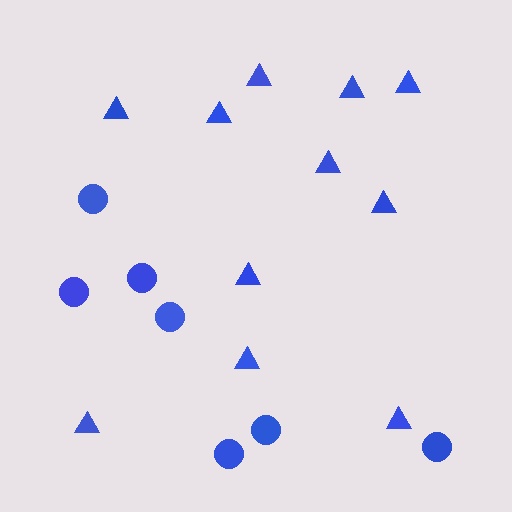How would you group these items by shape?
There are 2 groups: one group of circles (7) and one group of triangles (11).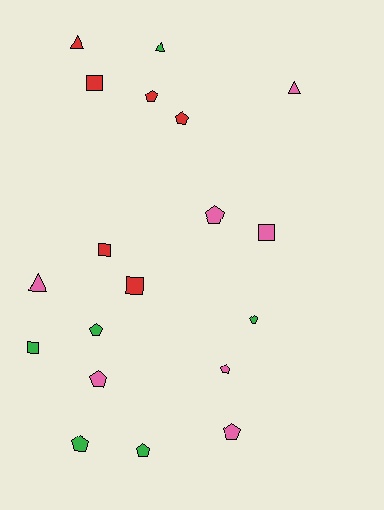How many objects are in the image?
There are 19 objects.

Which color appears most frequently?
Pink, with 7 objects.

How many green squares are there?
There is 1 green square.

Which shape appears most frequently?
Pentagon, with 10 objects.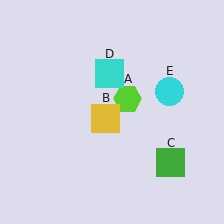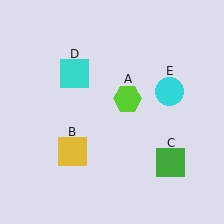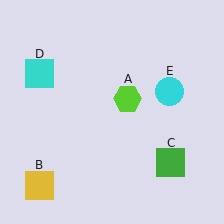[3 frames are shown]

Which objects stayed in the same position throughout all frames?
Lime hexagon (object A) and green square (object C) and cyan circle (object E) remained stationary.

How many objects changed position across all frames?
2 objects changed position: yellow square (object B), cyan square (object D).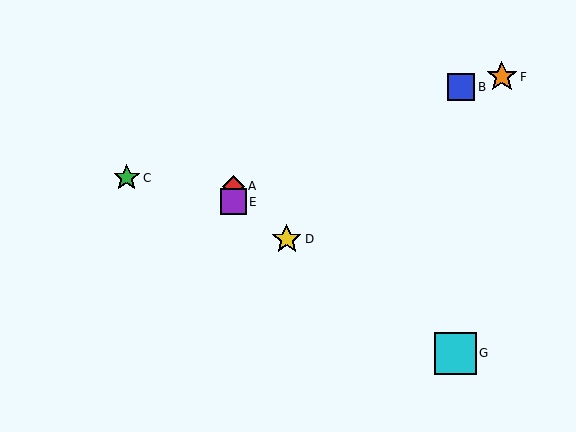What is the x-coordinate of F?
Object F is at x≈502.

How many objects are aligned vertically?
2 objects (A, E) are aligned vertically.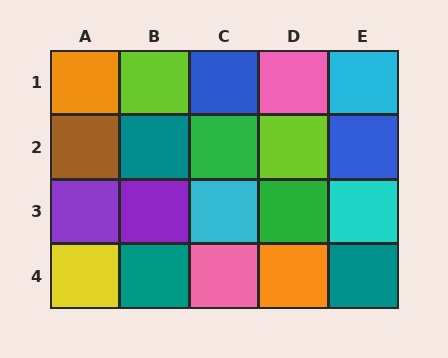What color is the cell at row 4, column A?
Yellow.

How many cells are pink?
2 cells are pink.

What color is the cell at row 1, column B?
Lime.